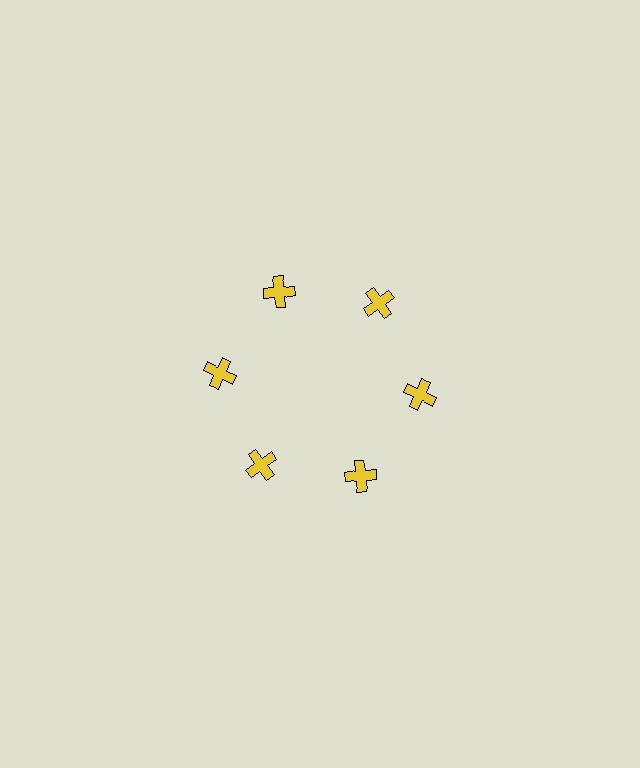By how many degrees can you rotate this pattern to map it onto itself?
The pattern maps onto itself every 60 degrees of rotation.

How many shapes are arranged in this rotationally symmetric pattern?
There are 6 shapes, arranged in 6 groups of 1.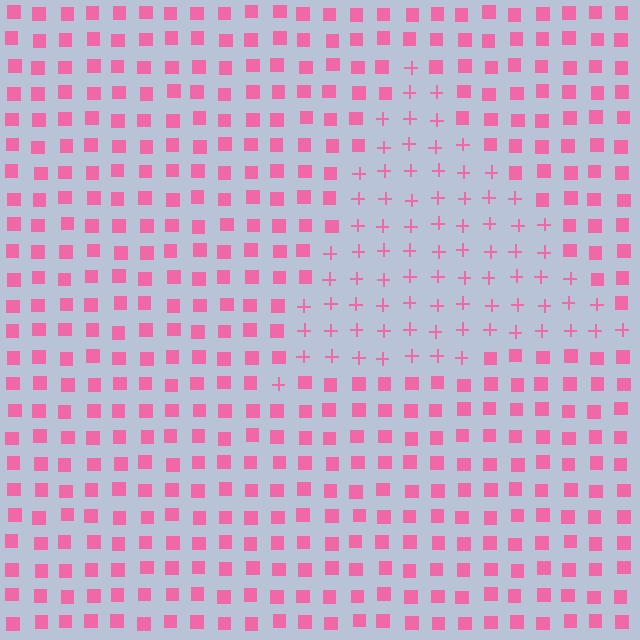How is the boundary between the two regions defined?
The boundary is defined by a change in element shape: plus signs inside vs. squares outside. All elements share the same color and spacing.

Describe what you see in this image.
The image is filled with small pink elements arranged in a uniform grid. A triangle-shaped region contains plus signs, while the surrounding area contains squares. The boundary is defined purely by the change in element shape.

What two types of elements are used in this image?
The image uses plus signs inside the triangle region and squares outside it.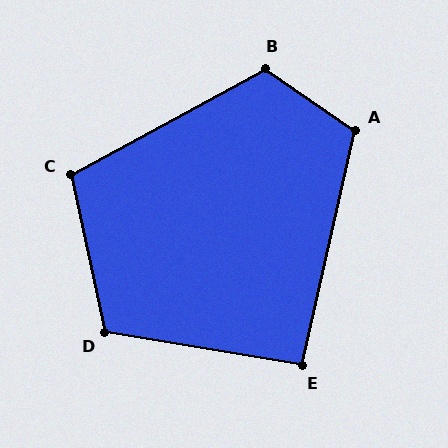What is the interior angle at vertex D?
Approximately 111 degrees (obtuse).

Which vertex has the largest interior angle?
B, at approximately 117 degrees.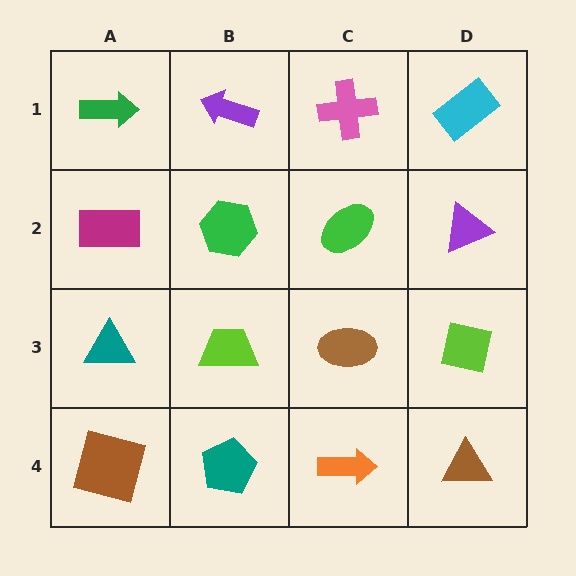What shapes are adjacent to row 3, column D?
A purple triangle (row 2, column D), a brown triangle (row 4, column D), a brown ellipse (row 3, column C).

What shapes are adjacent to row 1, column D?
A purple triangle (row 2, column D), a pink cross (row 1, column C).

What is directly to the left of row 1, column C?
A purple arrow.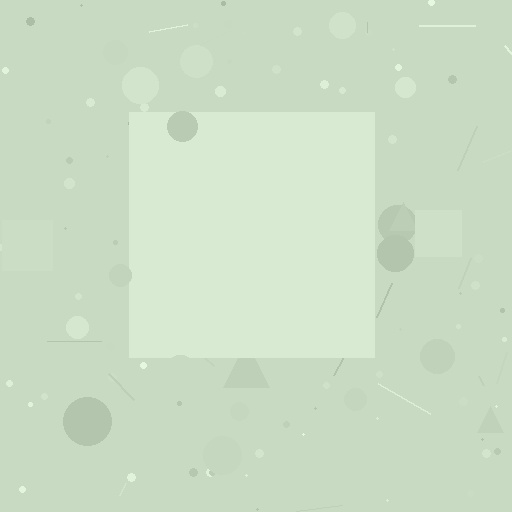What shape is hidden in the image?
A square is hidden in the image.